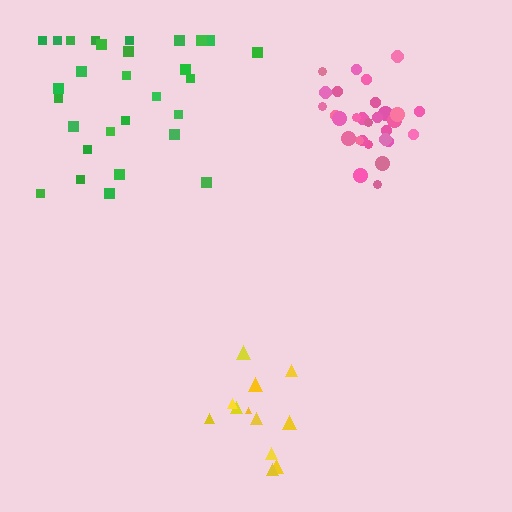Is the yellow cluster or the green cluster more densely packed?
Yellow.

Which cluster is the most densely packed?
Pink.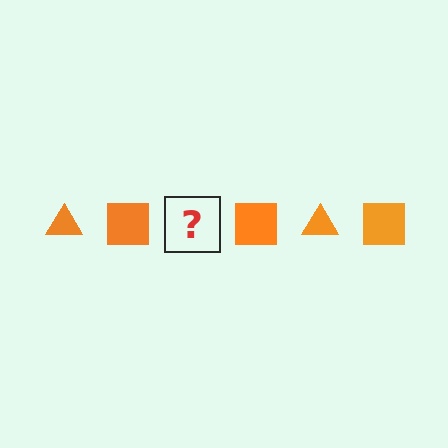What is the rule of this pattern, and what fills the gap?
The rule is that the pattern cycles through triangle, square shapes in orange. The gap should be filled with an orange triangle.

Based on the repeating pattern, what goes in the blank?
The blank should be an orange triangle.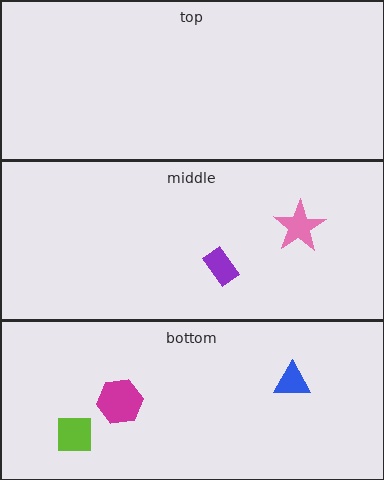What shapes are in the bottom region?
The blue triangle, the lime square, the magenta hexagon.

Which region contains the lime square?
The bottom region.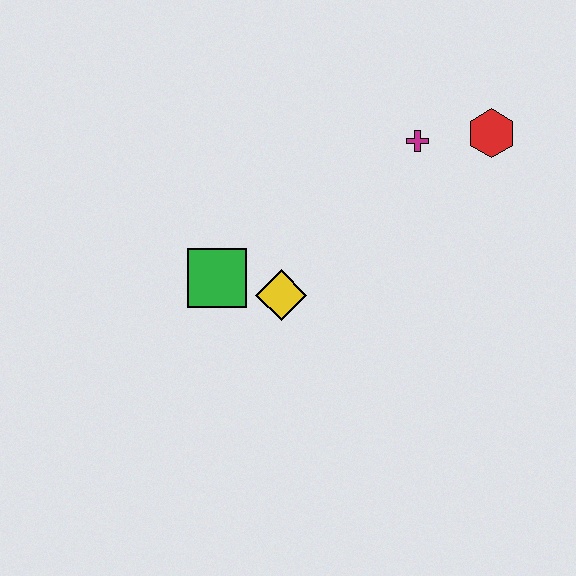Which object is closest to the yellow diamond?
The green square is closest to the yellow diamond.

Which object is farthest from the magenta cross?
The green square is farthest from the magenta cross.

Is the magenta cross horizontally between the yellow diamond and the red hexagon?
Yes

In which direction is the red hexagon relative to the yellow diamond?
The red hexagon is to the right of the yellow diamond.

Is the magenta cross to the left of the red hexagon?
Yes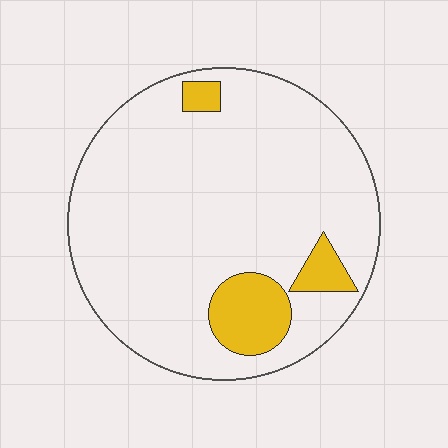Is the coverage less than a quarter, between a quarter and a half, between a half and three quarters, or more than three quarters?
Less than a quarter.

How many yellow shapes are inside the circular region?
3.